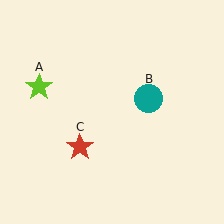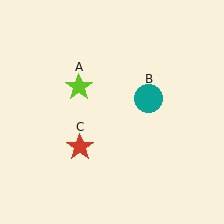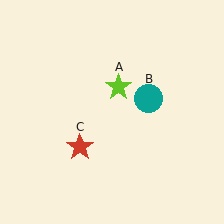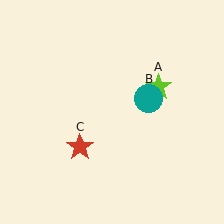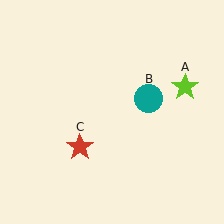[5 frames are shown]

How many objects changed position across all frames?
1 object changed position: lime star (object A).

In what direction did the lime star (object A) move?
The lime star (object A) moved right.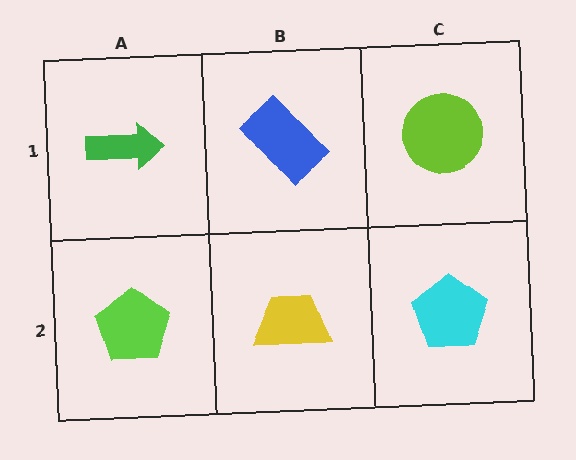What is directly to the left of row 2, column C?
A yellow trapezoid.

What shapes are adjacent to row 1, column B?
A yellow trapezoid (row 2, column B), a green arrow (row 1, column A), a lime circle (row 1, column C).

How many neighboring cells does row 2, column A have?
2.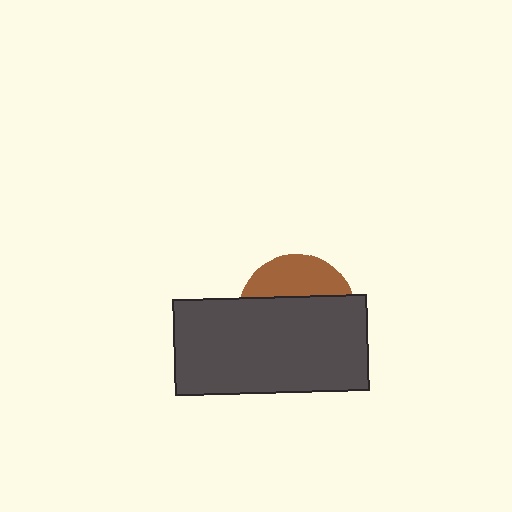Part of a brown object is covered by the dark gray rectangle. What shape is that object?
It is a circle.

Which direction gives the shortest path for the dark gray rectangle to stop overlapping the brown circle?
Moving down gives the shortest separation.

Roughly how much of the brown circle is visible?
A small part of it is visible (roughly 32%).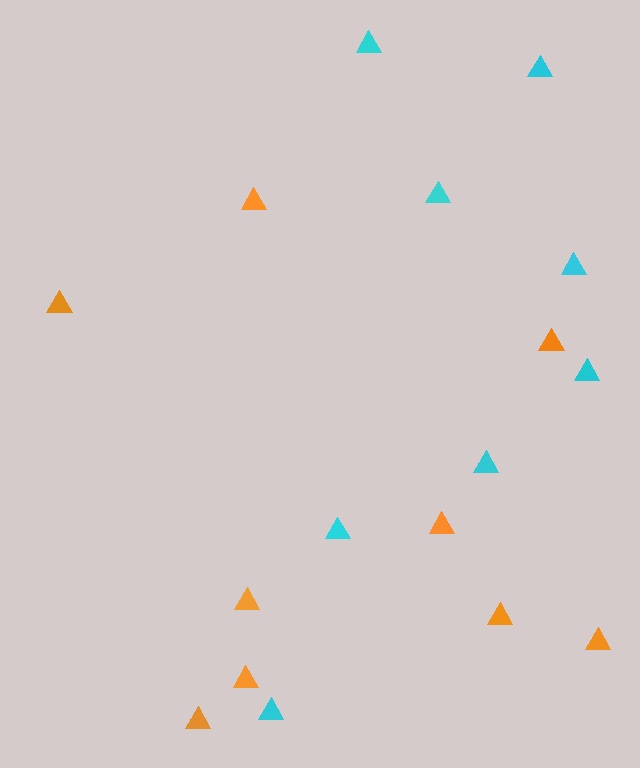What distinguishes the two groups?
There are 2 groups: one group of cyan triangles (8) and one group of orange triangles (9).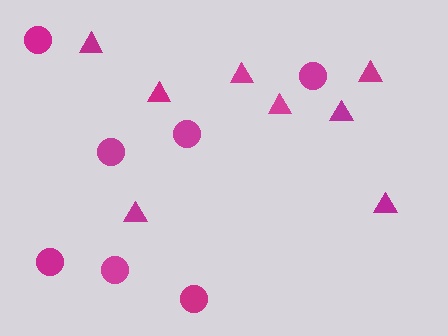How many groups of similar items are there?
There are 2 groups: one group of triangles (8) and one group of circles (7).